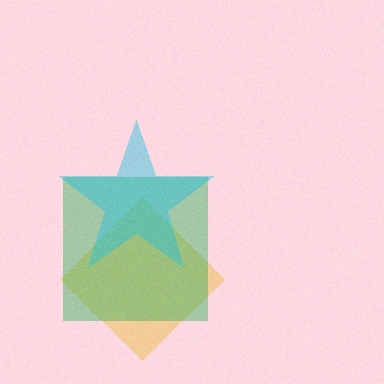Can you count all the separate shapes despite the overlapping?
Yes, there are 3 separate shapes.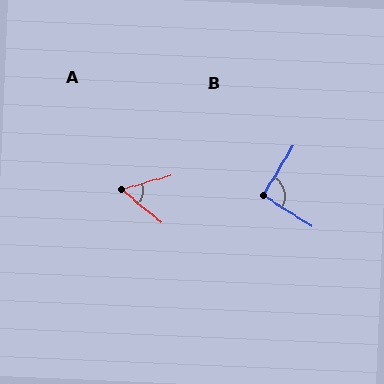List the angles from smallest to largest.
A (56°), B (91°).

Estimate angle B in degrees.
Approximately 91 degrees.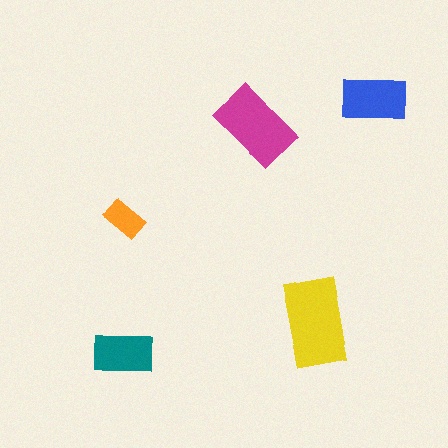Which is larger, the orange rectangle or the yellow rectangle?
The yellow one.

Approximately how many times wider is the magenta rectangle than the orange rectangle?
About 2 times wider.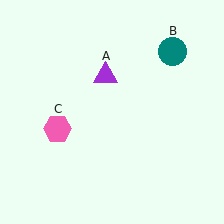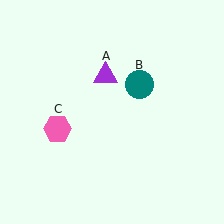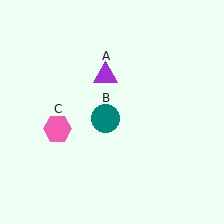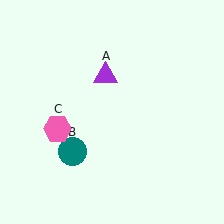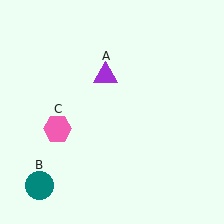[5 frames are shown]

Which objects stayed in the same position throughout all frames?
Purple triangle (object A) and pink hexagon (object C) remained stationary.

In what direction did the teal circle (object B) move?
The teal circle (object B) moved down and to the left.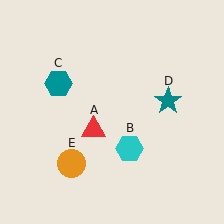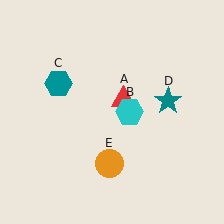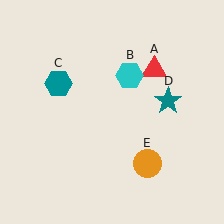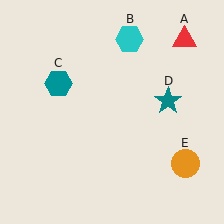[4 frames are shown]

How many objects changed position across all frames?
3 objects changed position: red triangle (object A), cyan hexagon (object B), orange circle (object E).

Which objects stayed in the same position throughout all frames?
Teal hexagon (object C) and teal star (object D) remained stationary.